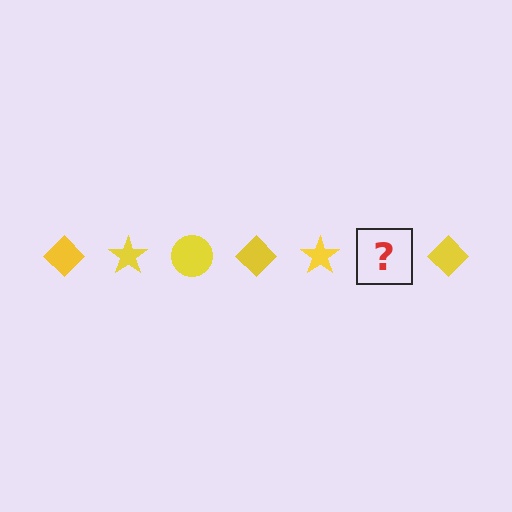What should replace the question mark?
The question mark should be replaced with a yellow circle.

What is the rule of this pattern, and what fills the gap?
The rule is that the pattern cycles through diamond, star, circle shapes in yellow. The gap should be filled with a yellow circle.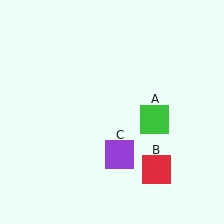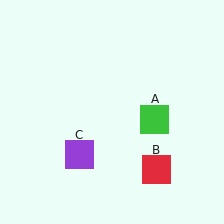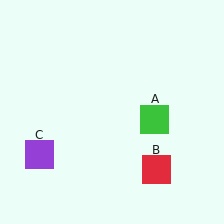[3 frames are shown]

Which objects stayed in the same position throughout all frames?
Green square (object A) and red square (object B) remained stationary.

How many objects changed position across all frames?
1 object changed position: purple square (object C).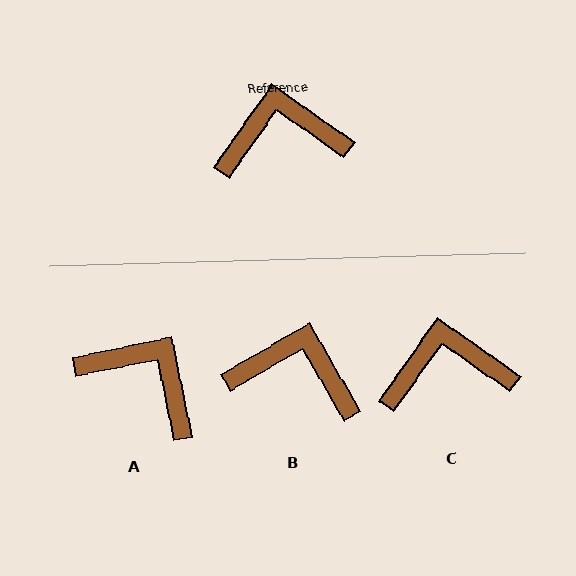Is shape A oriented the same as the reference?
No, it is off by about 44 degrees.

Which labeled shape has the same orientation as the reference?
C.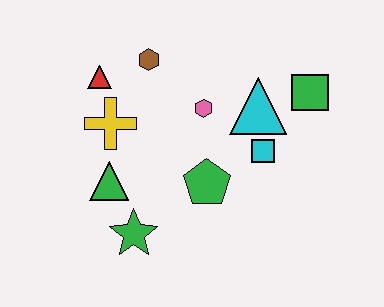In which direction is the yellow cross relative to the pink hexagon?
The yellow cross is to the left of the pink hexagon.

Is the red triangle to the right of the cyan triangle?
No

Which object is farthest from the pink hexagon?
The green star is farthest from the pink hexagon.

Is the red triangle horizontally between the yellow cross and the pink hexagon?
No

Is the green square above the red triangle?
No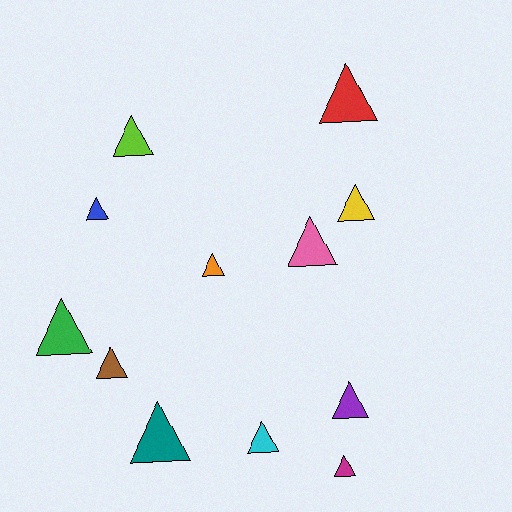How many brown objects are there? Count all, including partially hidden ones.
There is 1 brown object.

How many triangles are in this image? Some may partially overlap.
There are 12 triangles.